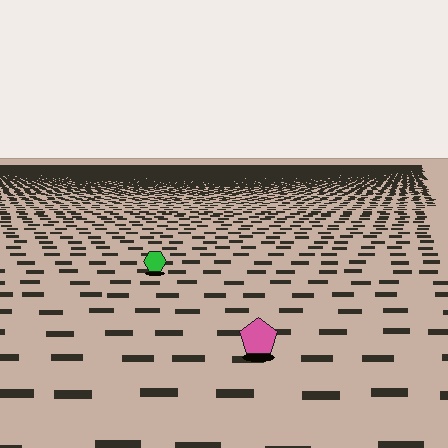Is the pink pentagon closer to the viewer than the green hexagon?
Yes. The pink pentagon is closer — you can tell from the texture gradient: the ground texture is coarser near it.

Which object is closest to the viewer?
The pink pentagon is closest. The texture marks near it are larger and more spread out.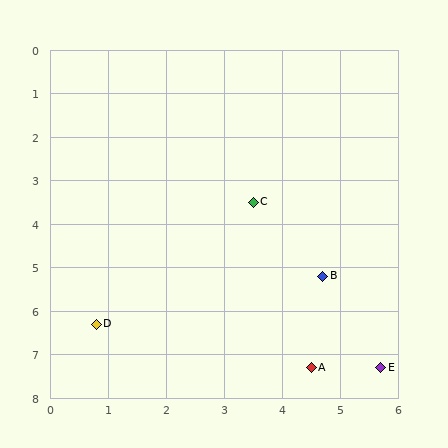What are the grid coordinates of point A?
Point A is at approximately (4.5, 7.3).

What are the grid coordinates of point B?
Point B is at approximately (4.7, 5.2).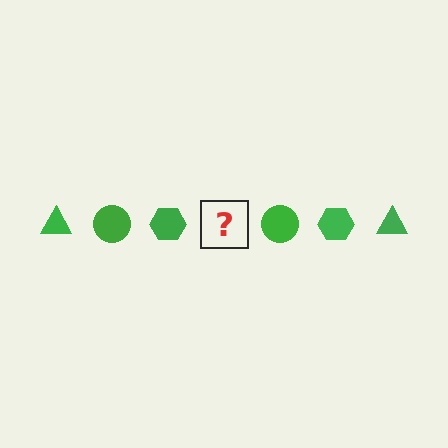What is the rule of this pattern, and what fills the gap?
The rule is that the pattern cycles through triangle, circle, hexagon shapes in green. The gap should be filled with a green triangle.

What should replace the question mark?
The question mark should be replaced with a green triangle.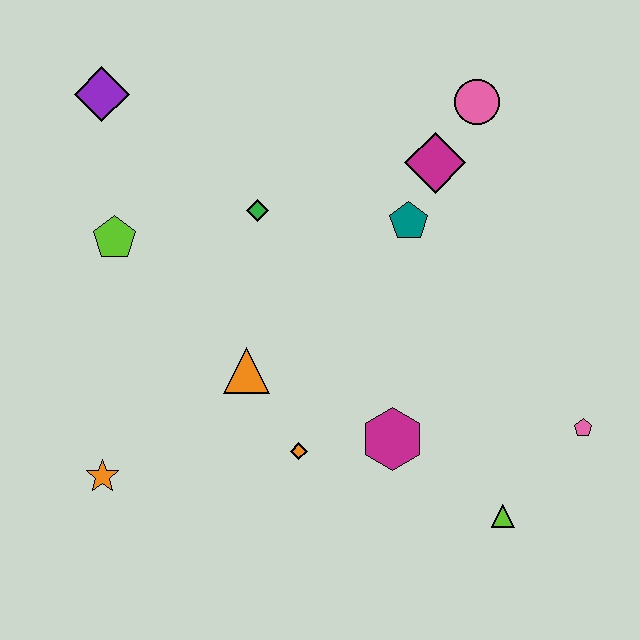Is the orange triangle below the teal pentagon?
Yes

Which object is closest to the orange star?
The orange triangle is closest to the orange star.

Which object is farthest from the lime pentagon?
The pink pentagon is farthest from the lime pentagon.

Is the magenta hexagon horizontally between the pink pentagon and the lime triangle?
No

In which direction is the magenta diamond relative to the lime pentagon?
The magenta diamond is to the right of the lime pentagon.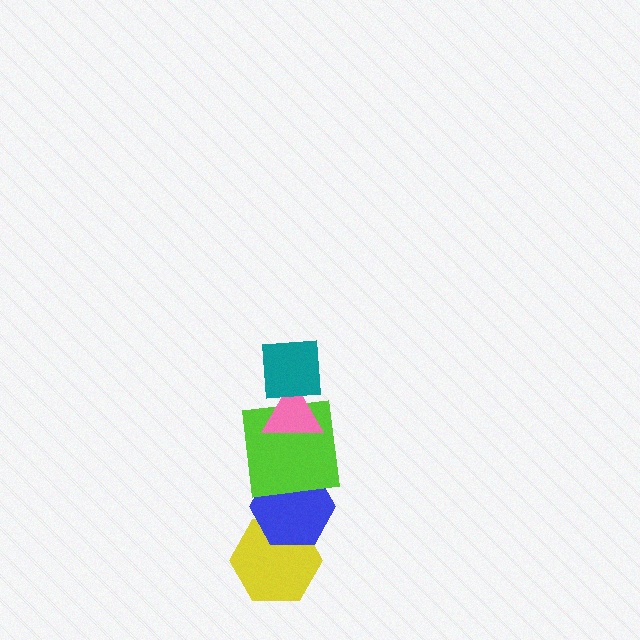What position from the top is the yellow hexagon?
The yellow hexagon is 5th from the top.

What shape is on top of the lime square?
The pink triangle is on top of the lime square.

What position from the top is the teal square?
The teal square is 1st from the top.